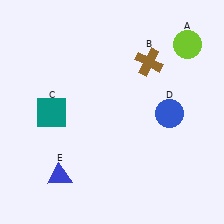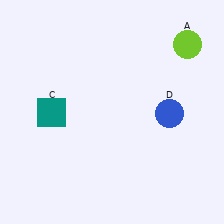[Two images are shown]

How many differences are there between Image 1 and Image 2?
There are 2 differences between the two images.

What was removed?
The brown cross (B), the blue triangle (E) were removed in Image 2.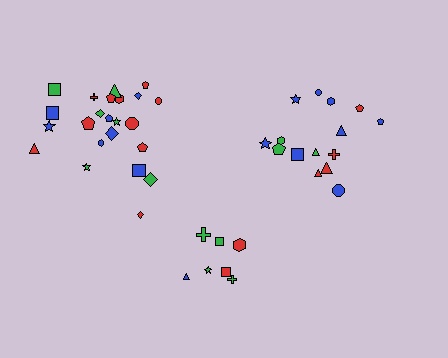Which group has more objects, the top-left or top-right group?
The top-left group.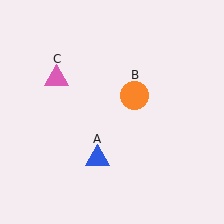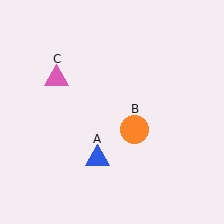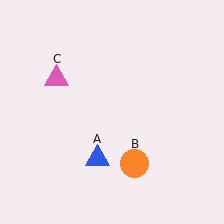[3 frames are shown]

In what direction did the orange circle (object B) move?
The orange circle (object B) moved down.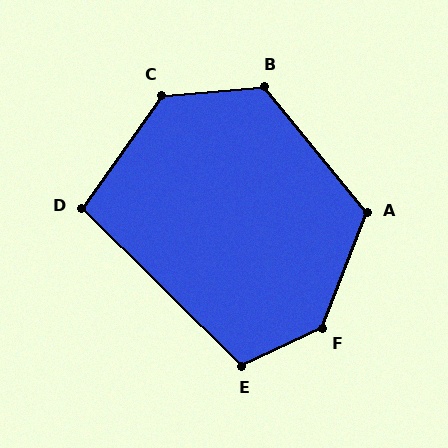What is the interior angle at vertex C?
Approximately 130 degrees (obtuse).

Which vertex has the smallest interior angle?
D, at approximately 99 degrees.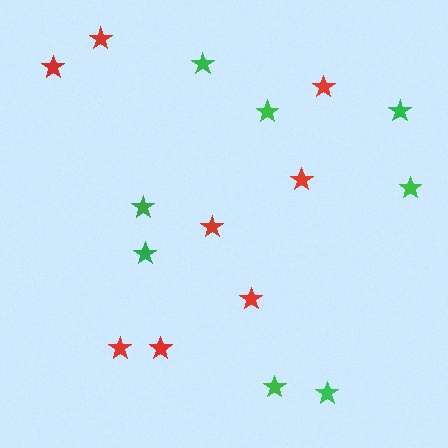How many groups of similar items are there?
There are 2 groups: one group of red stars (8) and one group of green stars (8).